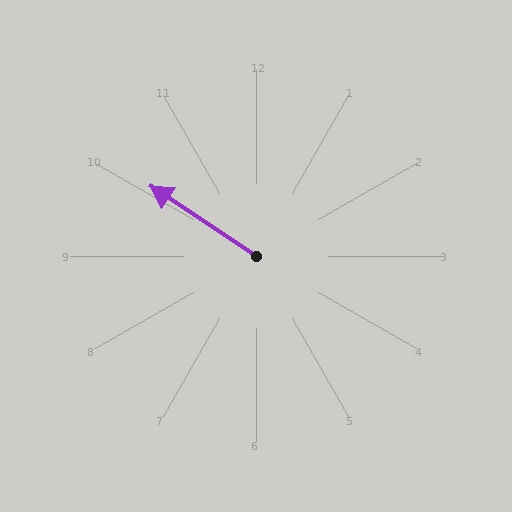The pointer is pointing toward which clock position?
Roughly 10 o'clock.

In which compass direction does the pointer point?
Northwest.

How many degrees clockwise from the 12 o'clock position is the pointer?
Approximately 304 degrees.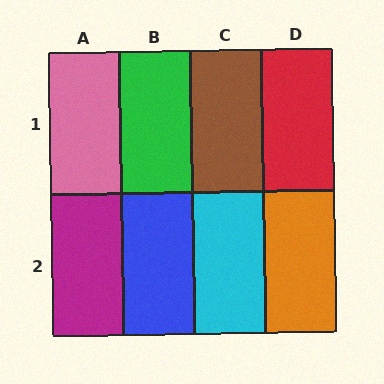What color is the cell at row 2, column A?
Magenta.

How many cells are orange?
1 cell is orange.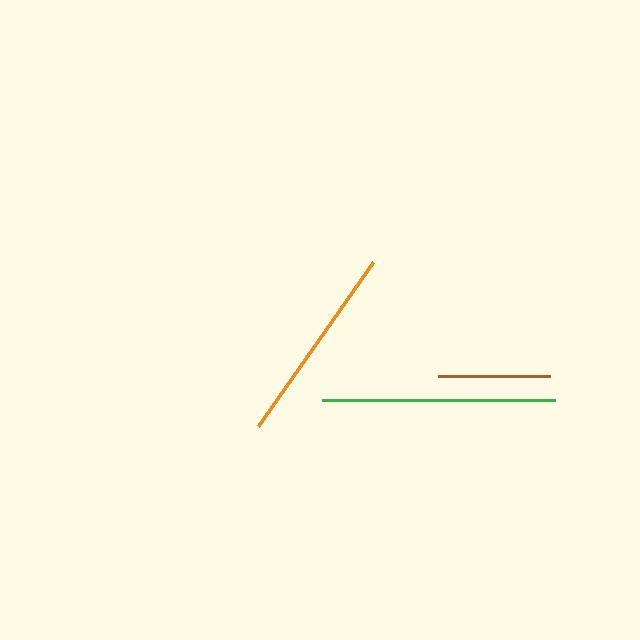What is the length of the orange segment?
The orange segment is approximately 200 pixels long.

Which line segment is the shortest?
The brown line is the shortest at approximately 113 pixels.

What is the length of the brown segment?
The brown segment is approximately 113 pixels long.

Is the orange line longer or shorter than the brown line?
The orange line is longer than the brown line.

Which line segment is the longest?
The green line is the longest at approximately 233 pixels.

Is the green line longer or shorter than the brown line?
The green line is longer than the brown line.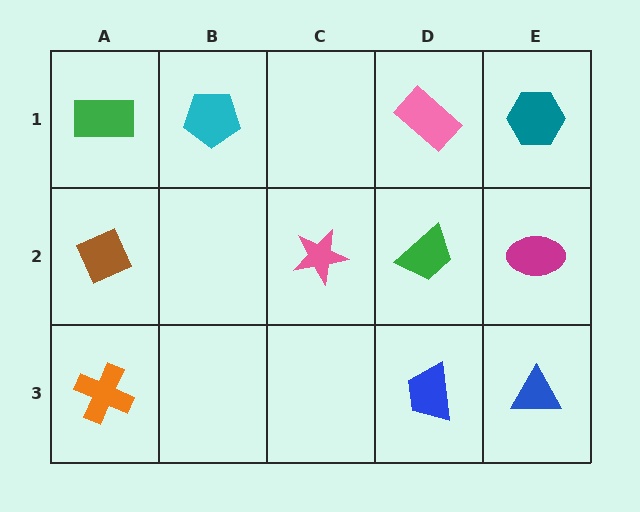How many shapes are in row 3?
3 shapes.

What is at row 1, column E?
A teal hexagon.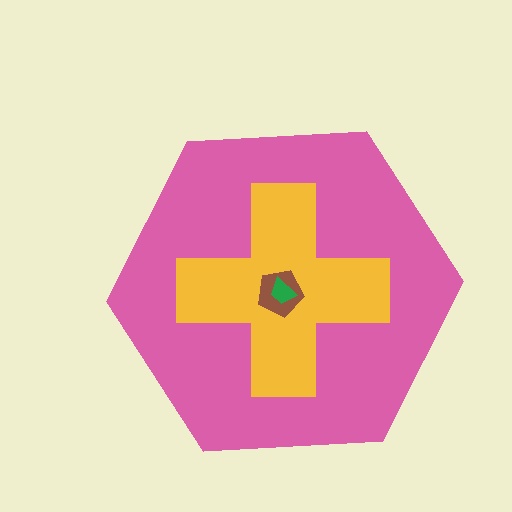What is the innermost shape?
The green trapezoid.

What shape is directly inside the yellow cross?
The brown pentagon.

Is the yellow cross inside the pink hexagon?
Yes.